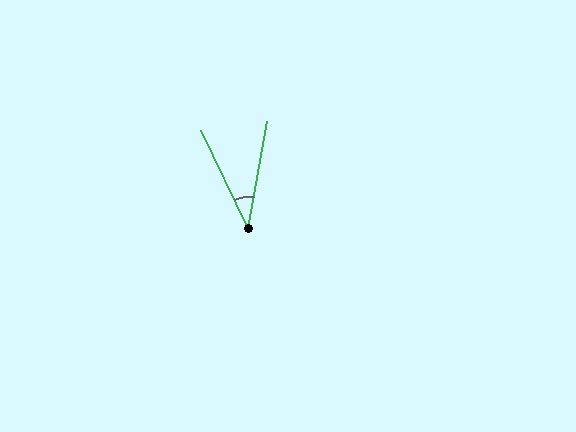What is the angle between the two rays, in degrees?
Approximately 36 degrees.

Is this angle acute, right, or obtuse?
It is acute.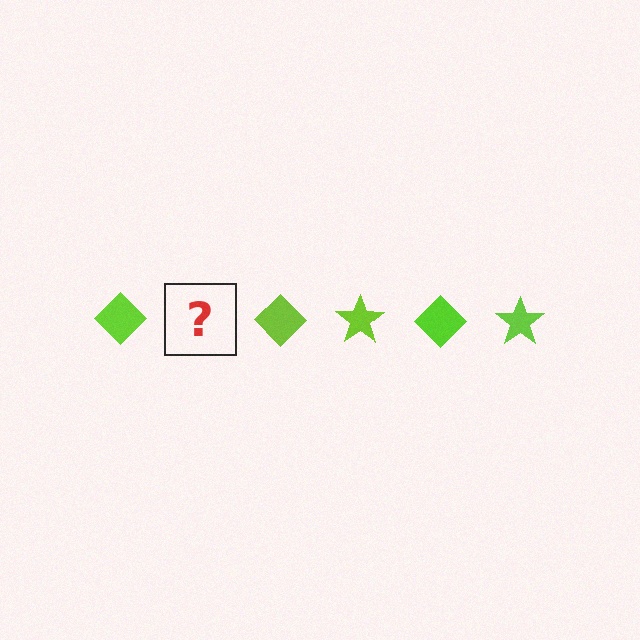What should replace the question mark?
The question mark should be replaced with a lime star.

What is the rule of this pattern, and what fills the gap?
The rule is that the pattern cycles through diamond, star shapes in lime. The gap should be filled with a lime star.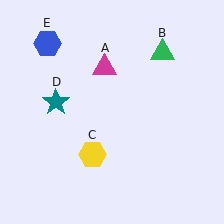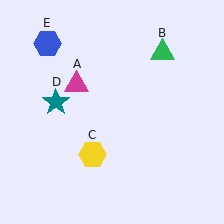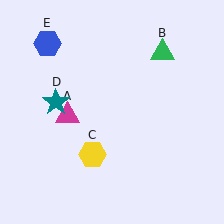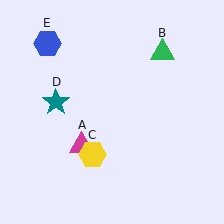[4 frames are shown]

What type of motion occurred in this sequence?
The magenta triangle (object A) rotated counterclockwise around the center of the scene.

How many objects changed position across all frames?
1 object changed position: magenta triangle (object A).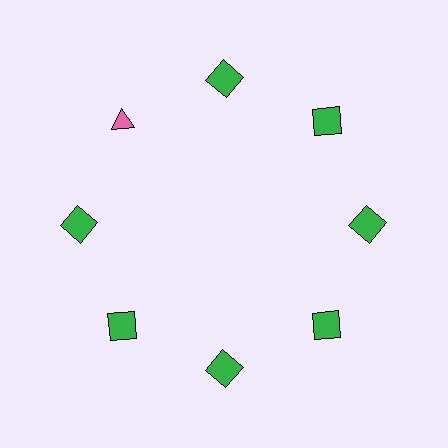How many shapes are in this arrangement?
There are 8 shapes arranged in a ring pattern.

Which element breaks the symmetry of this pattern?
The pink triangle at roughly the 10 o'clock position breaks the symmetry. All other shapes are green squares.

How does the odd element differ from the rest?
It differs in both color (pink instead of green) and shape (triangle instead of square).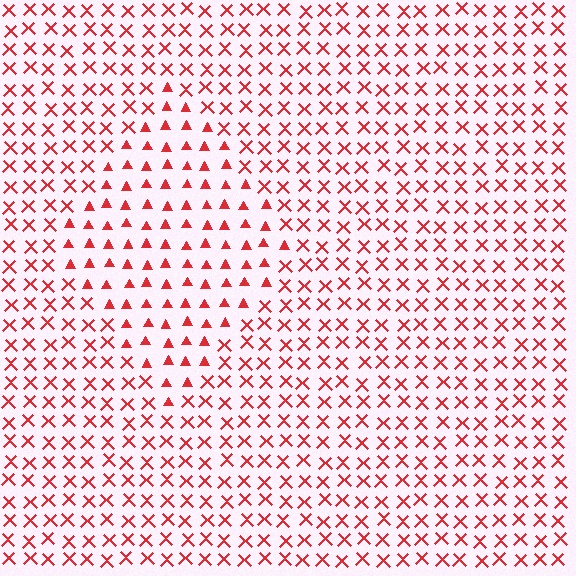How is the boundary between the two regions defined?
The boundary is defined by a change in element shape: triangles inside vs. X marks outside. All elements share the same color and spacing.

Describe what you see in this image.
The image is filled with small red elements arranged in a uniform grid. A diamond-shaped region contains triangles, while the surrounding area contains X marks. The boundary is defined purely by the change in element shape.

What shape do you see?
I see a diamond.